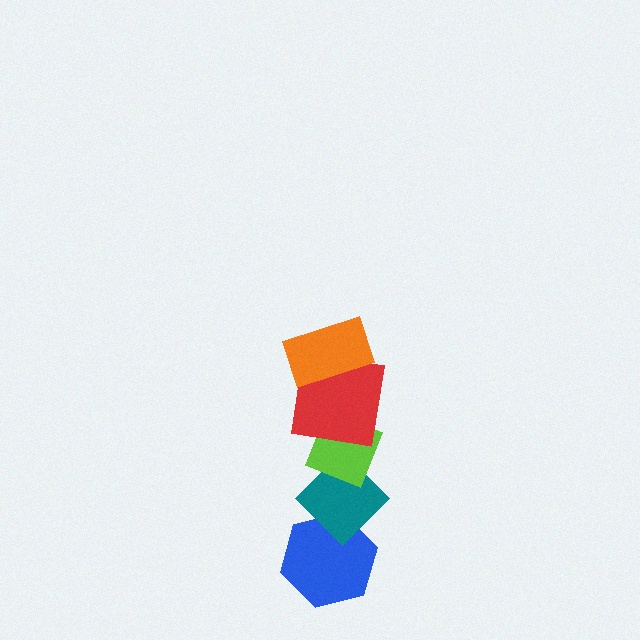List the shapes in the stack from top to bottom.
From top to bottom: the orange rectangle, the red square, the lime diamond, the teal diamond, the blue hexagon.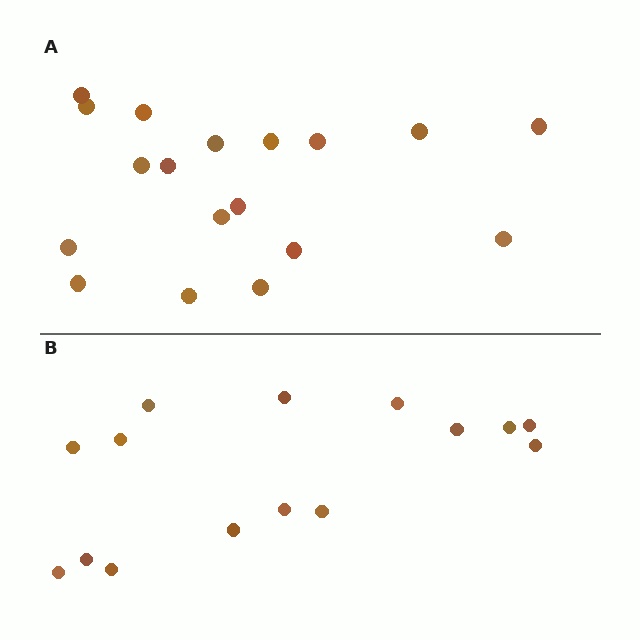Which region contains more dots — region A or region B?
Region A (the top region) has more dots.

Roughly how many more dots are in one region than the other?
Region A has just a few more — roughly 2 or 3 more dots than region B.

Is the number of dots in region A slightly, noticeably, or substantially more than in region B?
Region A has only slightly more — the two regions are fairly close. The ratio is roughly 1.2 to 1.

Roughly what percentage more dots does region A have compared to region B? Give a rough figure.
About 20% more.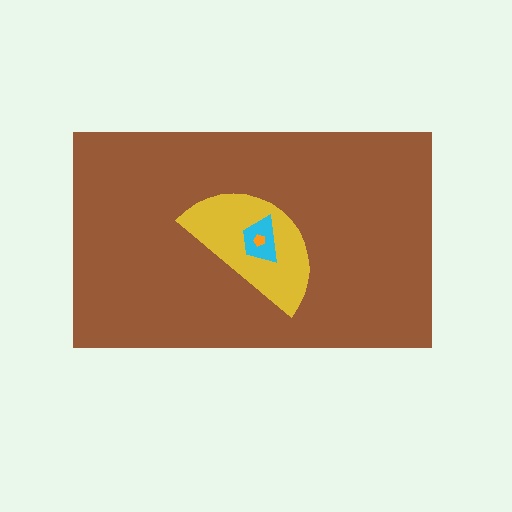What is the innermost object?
The orange pentagon.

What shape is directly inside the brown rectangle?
The yellow semicircle.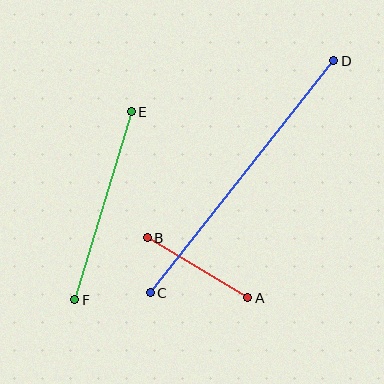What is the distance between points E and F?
The distance is approximately 197 pixels.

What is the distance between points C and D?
The distance is approximately 295 pixels.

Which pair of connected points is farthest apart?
Points C and D are farthest apart.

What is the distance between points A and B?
The distance is approximately 117 pixels.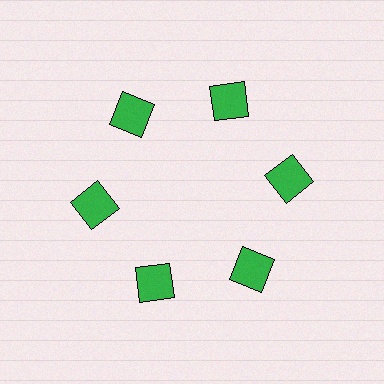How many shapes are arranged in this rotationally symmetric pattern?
There are 6 shapes, arranged in 6 groups of 1.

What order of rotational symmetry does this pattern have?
This pattern has 6-fold rotational symmetry.